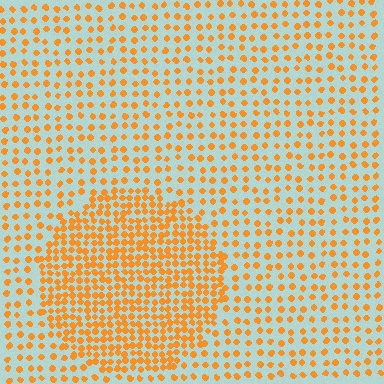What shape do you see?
I see a circle.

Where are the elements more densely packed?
The elements are more densely packed inside the circle boundary.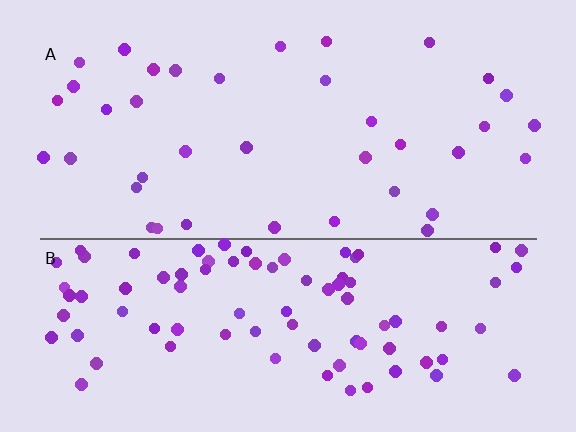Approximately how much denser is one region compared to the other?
Approximately 2.4× — region B over region A.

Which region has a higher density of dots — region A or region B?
B (the bottom).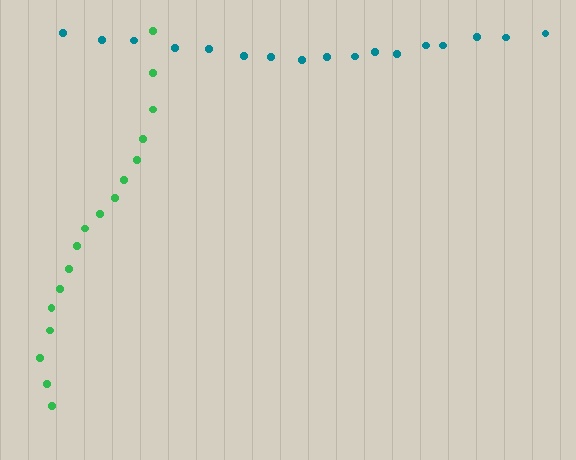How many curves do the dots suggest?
There are 2 distinct paths.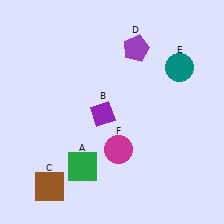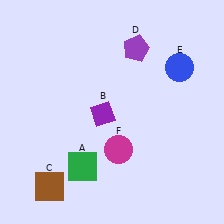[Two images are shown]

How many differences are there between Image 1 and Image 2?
There is 1 difference between the two images.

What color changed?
The circle (E) changed from teal in Image 1 to blue in Image 2.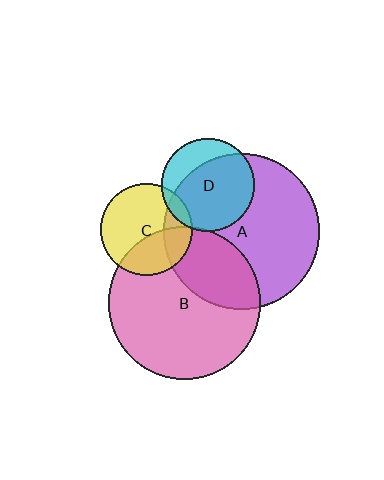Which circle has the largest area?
Circle A (purple).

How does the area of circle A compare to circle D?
Approximately 2.8 times.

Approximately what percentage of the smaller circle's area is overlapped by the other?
Approximately 10%.